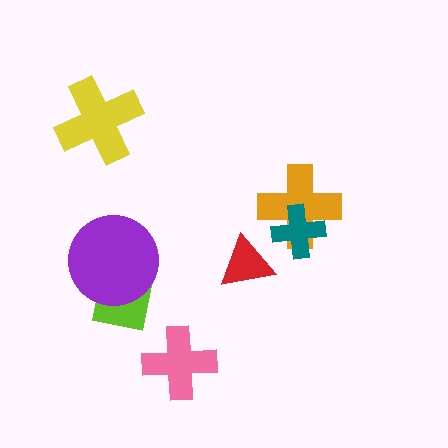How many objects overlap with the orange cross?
1 object overlaps with the orange cross.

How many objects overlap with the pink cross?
0 objects overlap with the pink cross.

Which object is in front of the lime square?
The purple circle is in front of the lime square.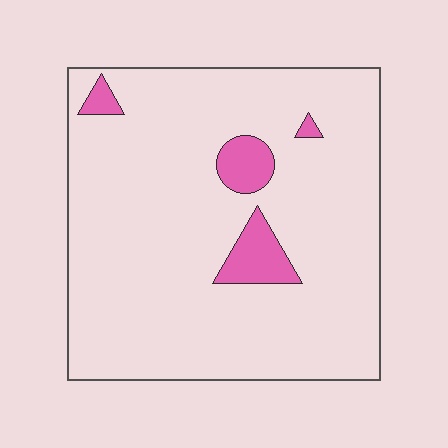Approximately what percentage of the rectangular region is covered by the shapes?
Approximately 10%.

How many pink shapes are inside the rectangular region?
4.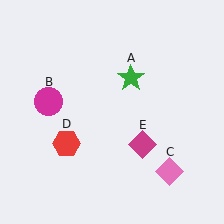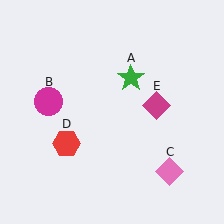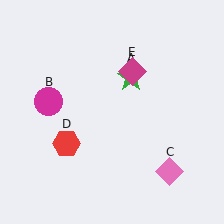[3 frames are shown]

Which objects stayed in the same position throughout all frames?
Green star (object A) and magenta circle (object B) and pink diamond (object C) and red hexagon (object D) remained stationary.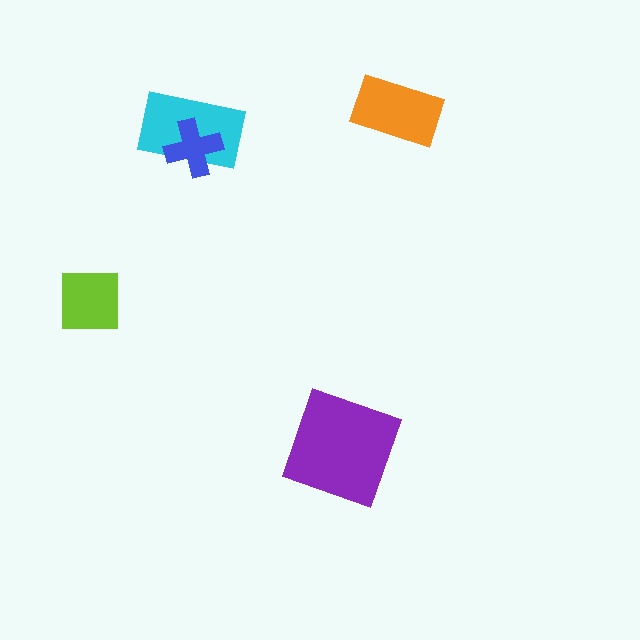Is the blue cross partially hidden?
No, no other shape covers it.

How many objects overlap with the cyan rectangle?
1 object overlaps with the cyan rectangle.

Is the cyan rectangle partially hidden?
Yes, it is partially covered by another shape.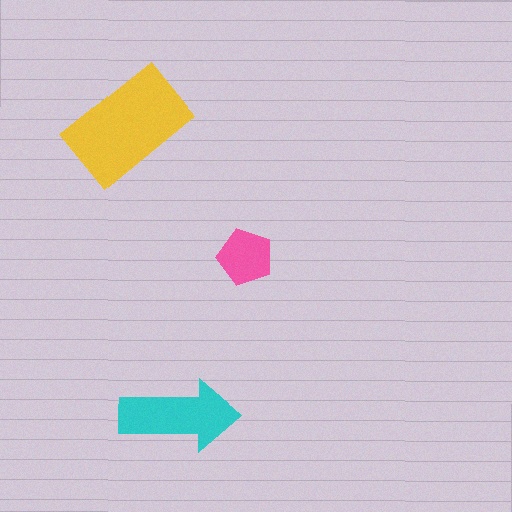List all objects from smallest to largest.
The pink pentagon, the cyan arrow, the yellow rectangle.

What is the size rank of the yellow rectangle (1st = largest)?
1st.